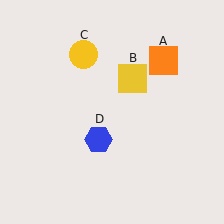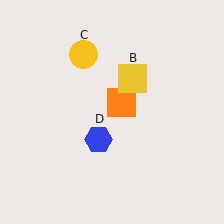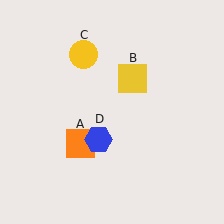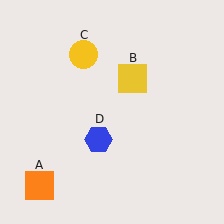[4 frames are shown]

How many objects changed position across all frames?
1 object changed position: orange square (object A).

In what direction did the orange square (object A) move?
The orange square (object A) moved down and to the left.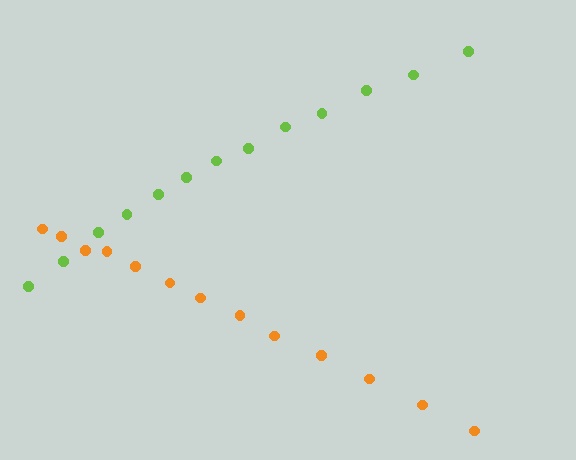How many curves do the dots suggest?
There are 2 distinct paths.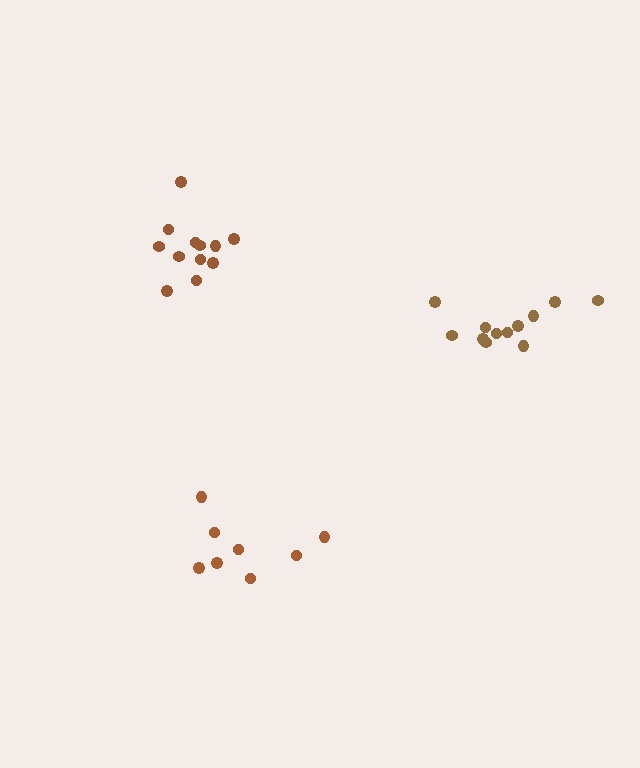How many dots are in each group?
Group 1: 12 dots, Group 2: 12 dots, Group 3: 8 dots (32 total).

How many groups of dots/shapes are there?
There are 3 groups.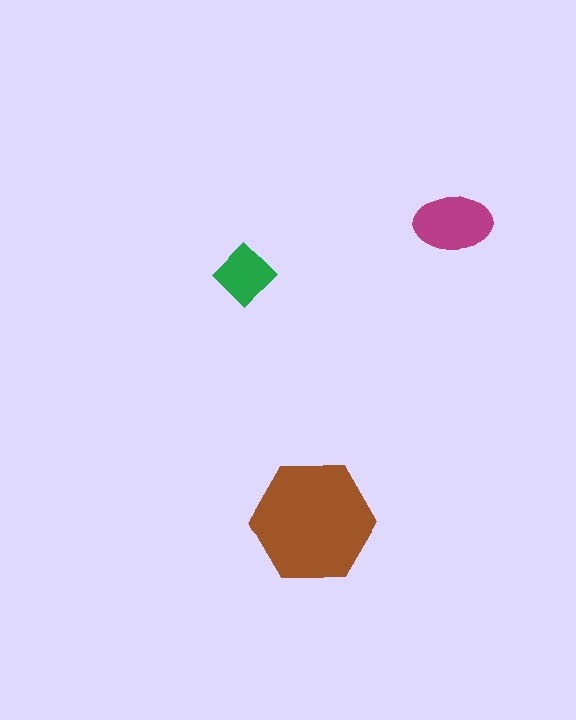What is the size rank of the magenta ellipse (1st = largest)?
2nd.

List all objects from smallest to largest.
The green diamond, the magenta ellipse, the brown hexagon.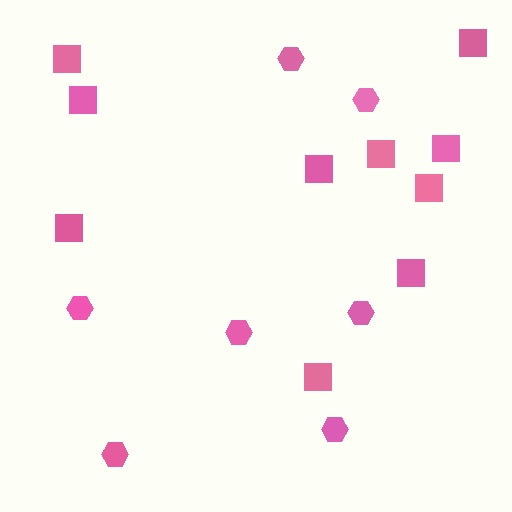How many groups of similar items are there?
There are 2 groups: one group of hexagons (7) and one group of squares (10).